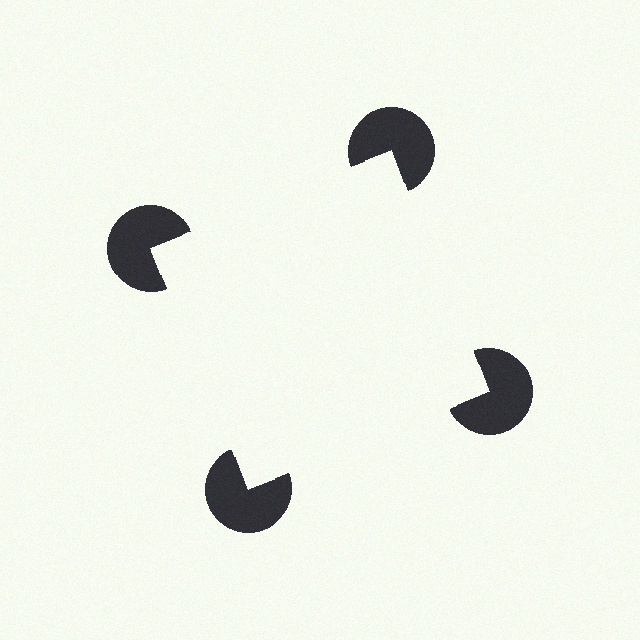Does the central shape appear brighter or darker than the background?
It typically appears slightly brighter than the background, even though no actual brightness change is drawn.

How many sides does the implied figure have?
4 sides.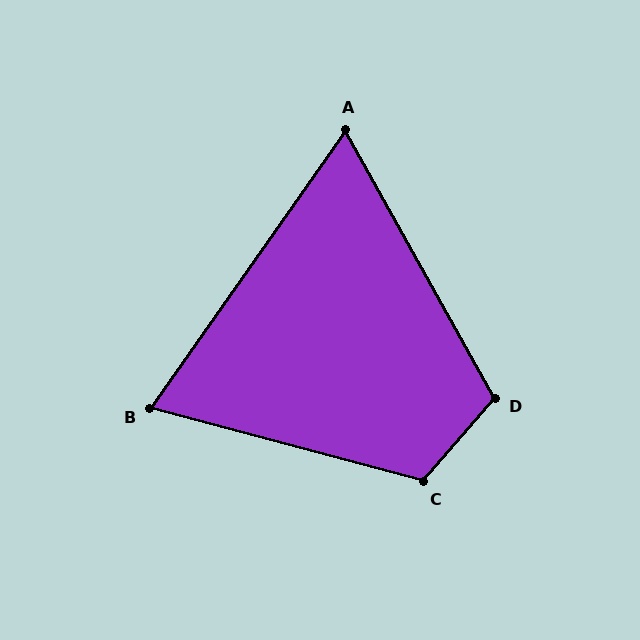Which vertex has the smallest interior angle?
A, at approximately 64 degrees.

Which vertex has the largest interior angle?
C, at approximately 116 degrees.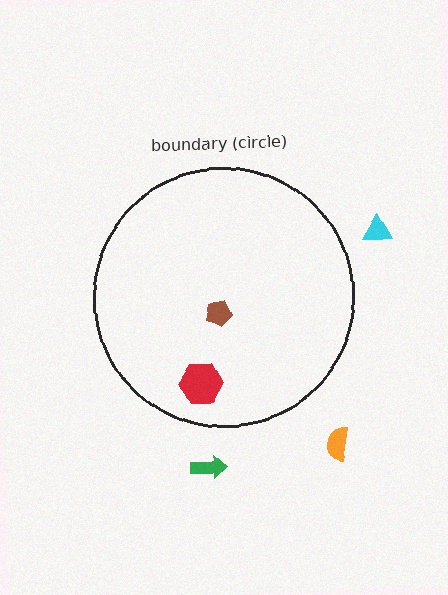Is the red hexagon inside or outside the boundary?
Inside.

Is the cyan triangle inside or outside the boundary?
Outside.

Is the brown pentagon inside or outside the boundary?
Inside.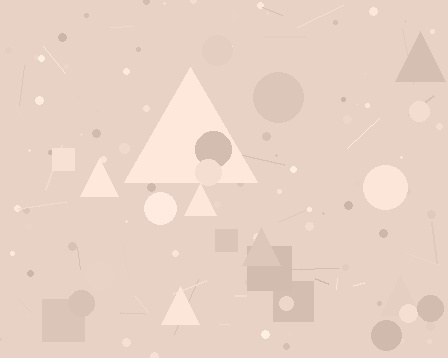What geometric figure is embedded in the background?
A triangle is embedded in the background.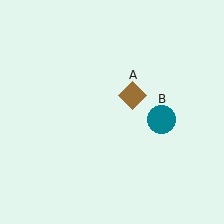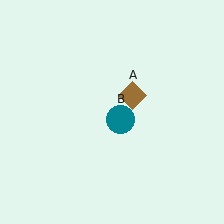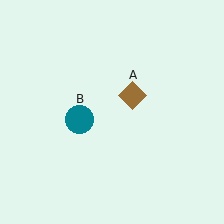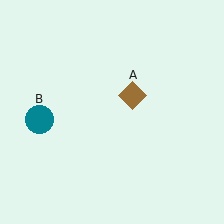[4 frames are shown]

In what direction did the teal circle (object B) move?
The teal circle (object B) moved left.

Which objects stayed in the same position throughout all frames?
Brown diamond (object A) remained stationary.